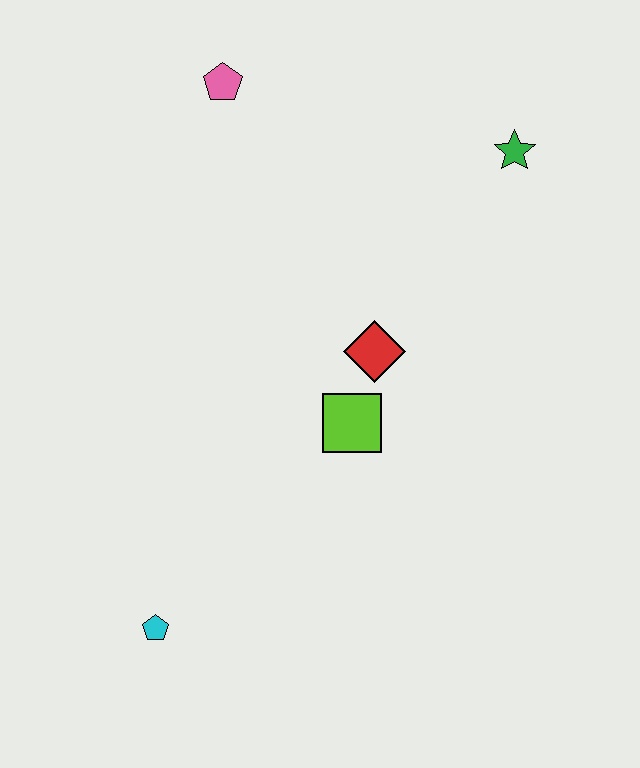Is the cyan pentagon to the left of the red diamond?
Yes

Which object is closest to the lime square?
The red diamond is closest to the lime square.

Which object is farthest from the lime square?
The pink pentagon is farthest from the lime square.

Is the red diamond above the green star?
No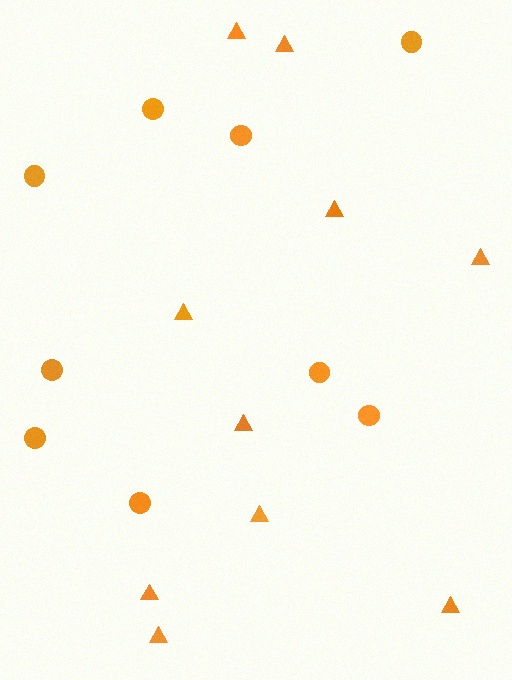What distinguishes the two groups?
There are 2 groups: one group of circles (9) and one group of triangles (10).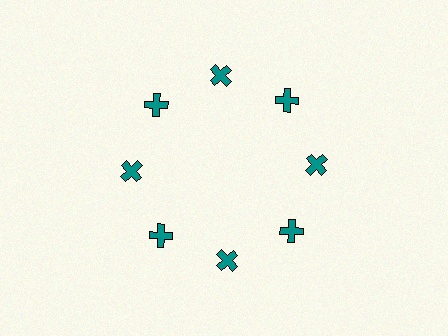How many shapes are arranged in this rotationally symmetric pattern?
There are 8 shapes, arranged in 8 groups of 1.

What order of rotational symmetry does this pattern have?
This pattern has 8-fold rotational symmetry.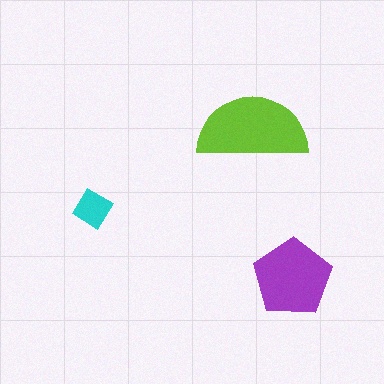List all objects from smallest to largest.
The cyan diamond, the purple pentagon, the lime semicircle.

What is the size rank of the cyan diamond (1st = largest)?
3rd.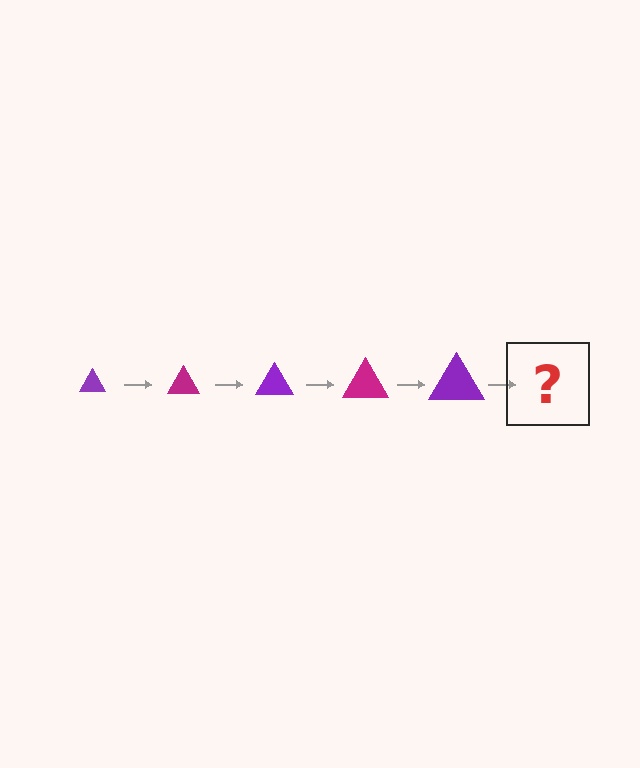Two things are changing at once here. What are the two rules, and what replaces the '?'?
The two rules are that the triangle grows larger each step and the color cycles through purple and magenta. The '?' should be a magenta triangle, larger than the previous one.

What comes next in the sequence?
The next element should be a magenta triangle, larger than the previous one.